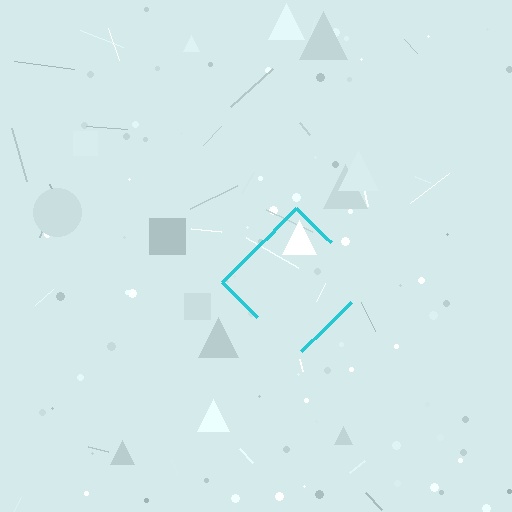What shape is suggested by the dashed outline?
The dashed outline suggests a diamond.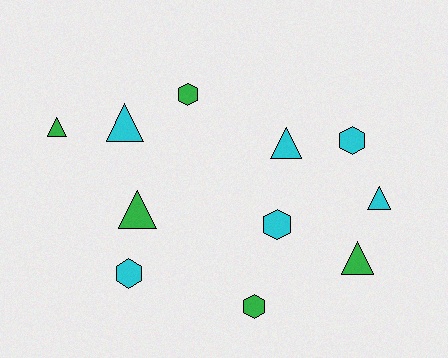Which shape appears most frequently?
Triangle, with 6 objects.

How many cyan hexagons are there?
There are 3 cyan hexagons.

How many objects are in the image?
There are 11 objects.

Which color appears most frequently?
Cyan, with 6 objects.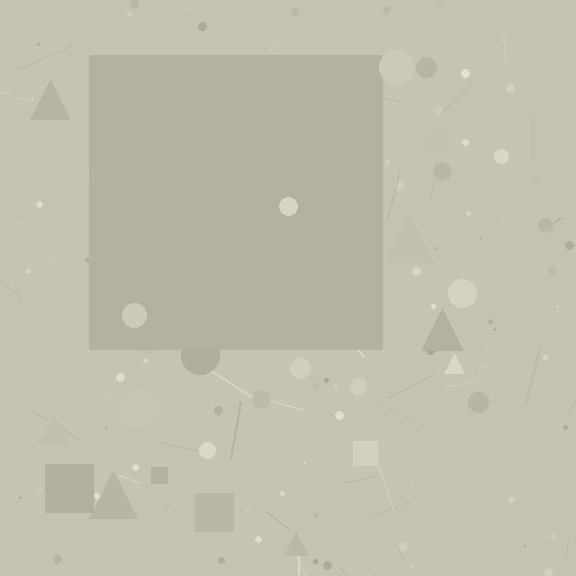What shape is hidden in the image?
A square is hidden in the image.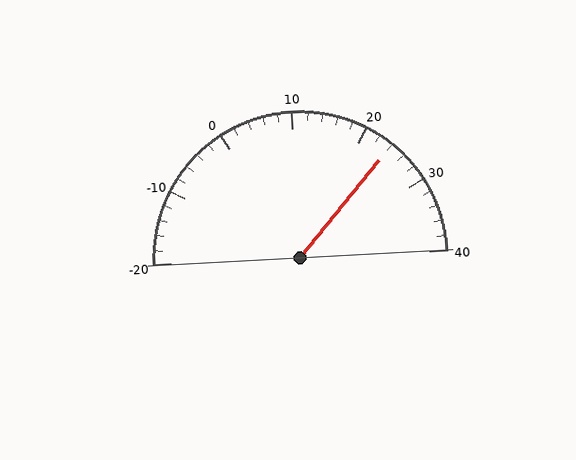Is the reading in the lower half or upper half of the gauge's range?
The reading is in the upper half of the range (-20 to 40).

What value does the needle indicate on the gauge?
The needle indicates approximately 24.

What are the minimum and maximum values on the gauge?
The gauge ranges from -20 to 40.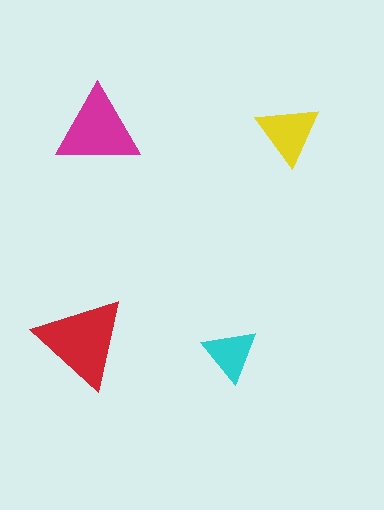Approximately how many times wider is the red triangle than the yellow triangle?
About 1.5 times wider.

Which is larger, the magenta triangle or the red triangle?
The red one.